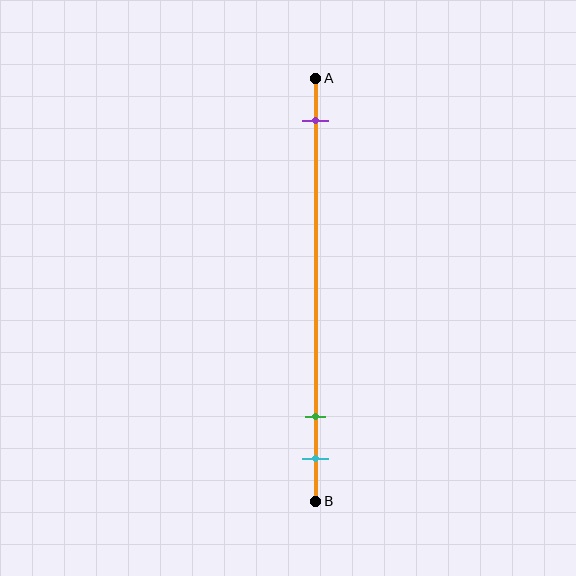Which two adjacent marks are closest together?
The green and cyan marks are the closest adjacent pair.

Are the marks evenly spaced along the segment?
No, the marks are not evenly spaced.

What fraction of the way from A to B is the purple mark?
The purple mark is approximately 10% (0.1) of the way from A to B.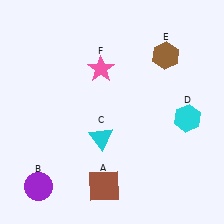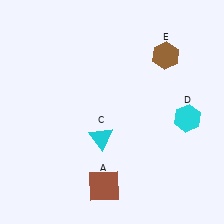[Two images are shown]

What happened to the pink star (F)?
The pink star (F) was removed in Image 2. It was in the top-left area of Image 1.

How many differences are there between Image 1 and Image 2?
There are 2 differences between the two images.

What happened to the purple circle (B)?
The purple circle (B) was removed in Image 2. It was in the bottom-left area of Image 1.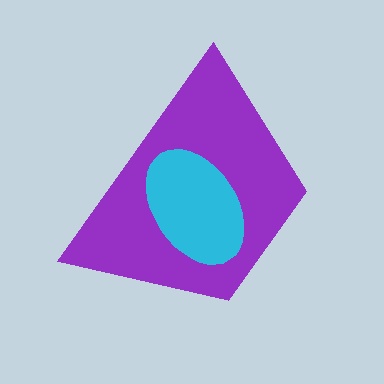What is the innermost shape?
The cyan ellipse.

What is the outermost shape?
The purple trapezoid.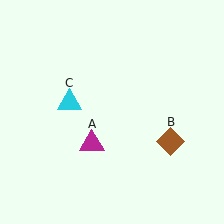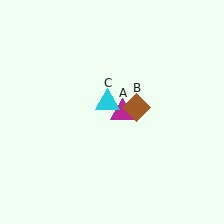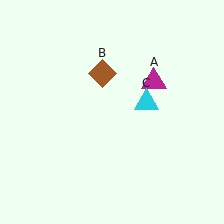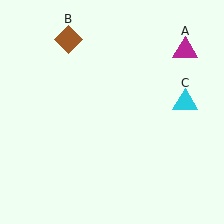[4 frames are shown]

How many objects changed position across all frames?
3 objects changed position: magenta triangle (object A), brown diamond (object B), cyan triangle (object C).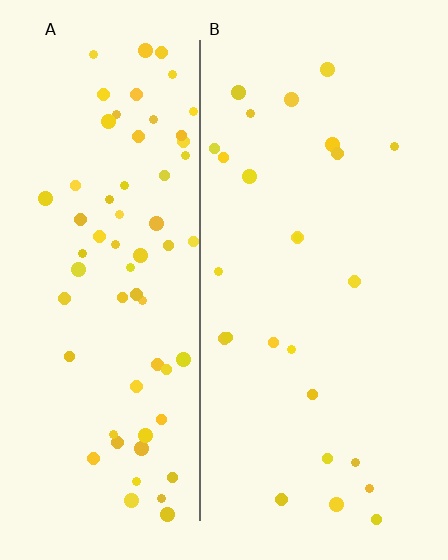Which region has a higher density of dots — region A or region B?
A (the left).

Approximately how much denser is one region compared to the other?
Approximately 2.6× — region A over region B.